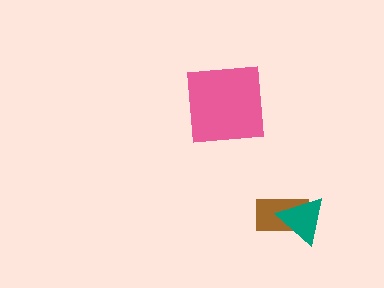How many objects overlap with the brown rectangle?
1 object overlaps with the brown rectangle.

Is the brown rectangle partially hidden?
Yes, it is partially covered by another shape.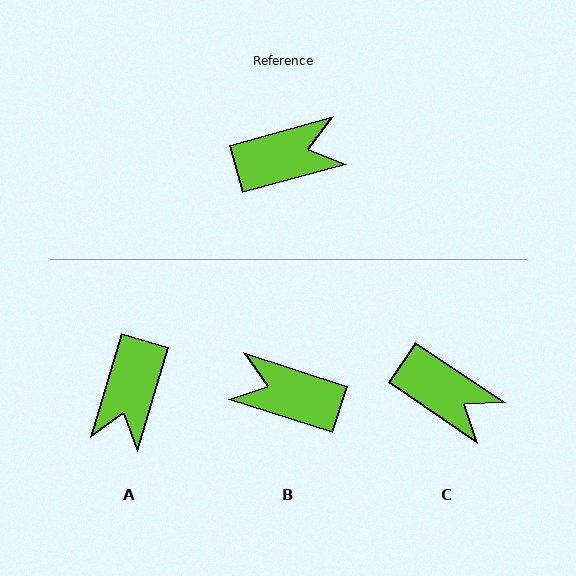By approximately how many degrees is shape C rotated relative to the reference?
Approximately 49 degrees clockwise.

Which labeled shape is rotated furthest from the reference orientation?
B, about 147 degrees away.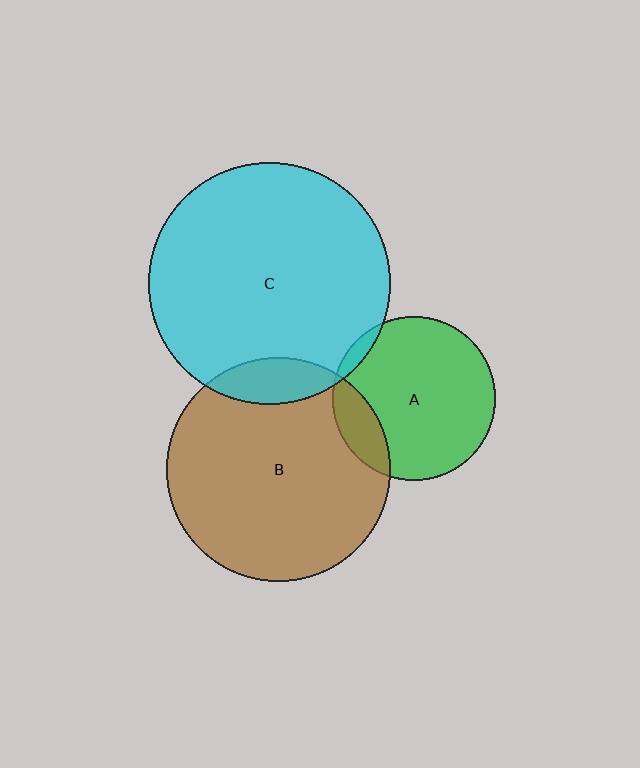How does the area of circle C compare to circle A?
Approximately 2.2 times.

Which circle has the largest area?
Circle C (cyan).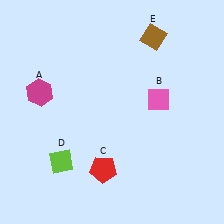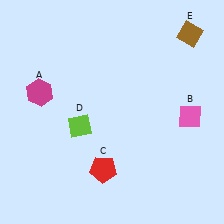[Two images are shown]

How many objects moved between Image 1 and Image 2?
3 objects moved between the two images.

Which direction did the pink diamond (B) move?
The pink diamond (B) moved right.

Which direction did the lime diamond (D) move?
The lime diamond (D) moved up.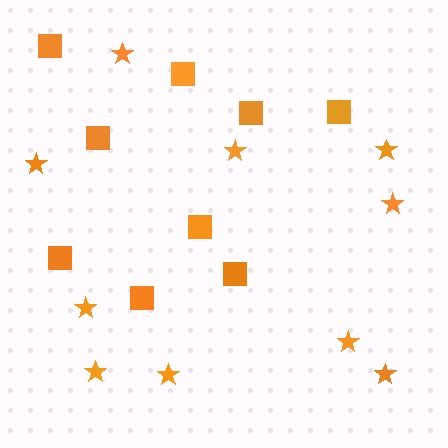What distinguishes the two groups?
There are 2 groups: one group of squares (9) and one group of stars (10).